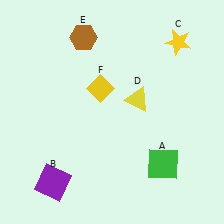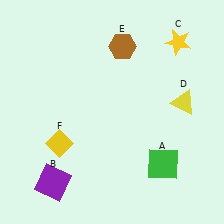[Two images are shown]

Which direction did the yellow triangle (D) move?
The yellow triangle (D) moved right.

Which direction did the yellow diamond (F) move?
The yellow diamond (F) moved down.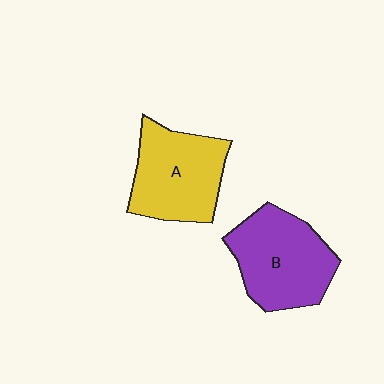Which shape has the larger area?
Shape B (purple).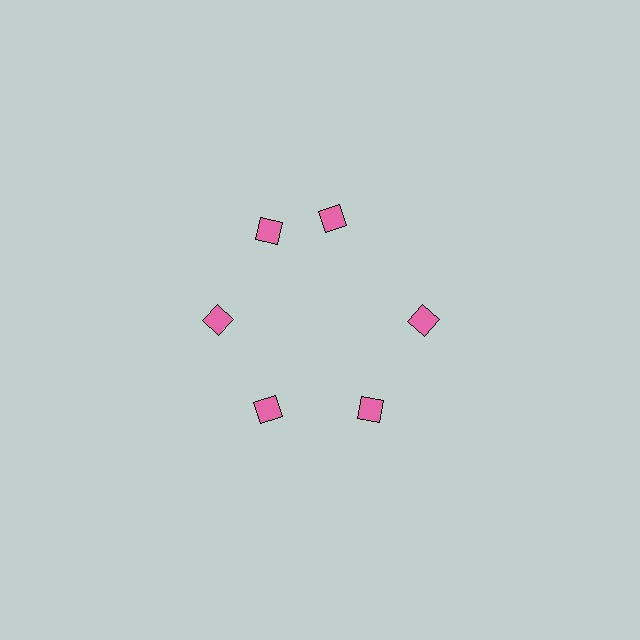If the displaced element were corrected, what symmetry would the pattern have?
It would have 6-fold rotational symmetry — the pattern would map onto itself every 60 degrees.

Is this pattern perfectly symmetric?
No. The 6 pink diamonds are arranged in a ring, but one element near the 1 o'clock position is rotated out of alignment along the ring, breaking the 6-fold rotational symmetry.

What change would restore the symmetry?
The symmetry would be restored by rotating it back into even spacing with its neighbors so that all 6 diamonds sit at equal angles and equal distance from the center.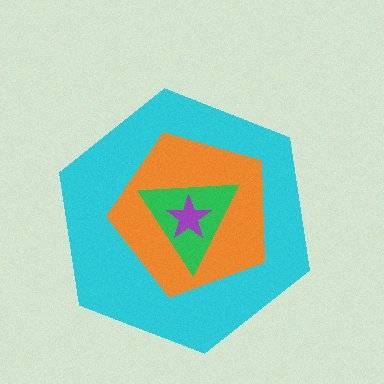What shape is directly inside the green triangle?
The purple star.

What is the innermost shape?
The purple star.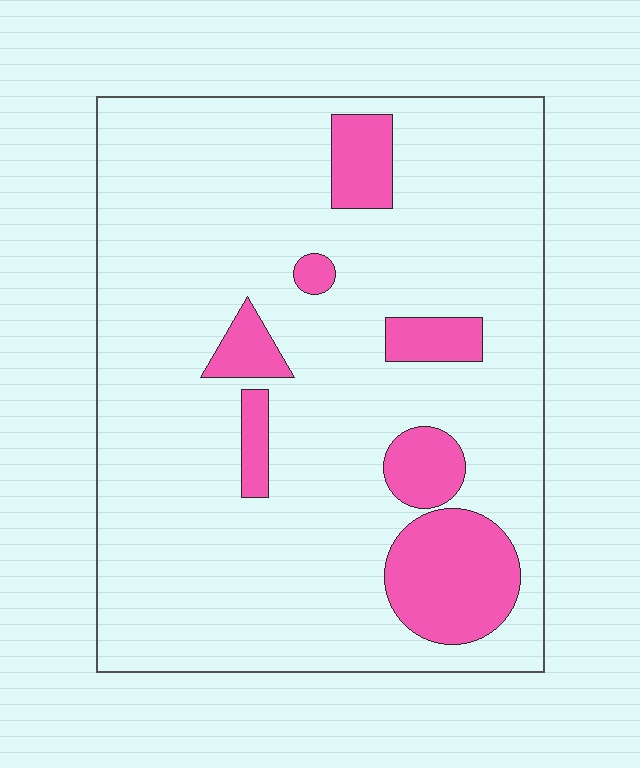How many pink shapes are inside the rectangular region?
7.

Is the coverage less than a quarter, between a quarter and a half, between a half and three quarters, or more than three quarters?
Less than a quarter.